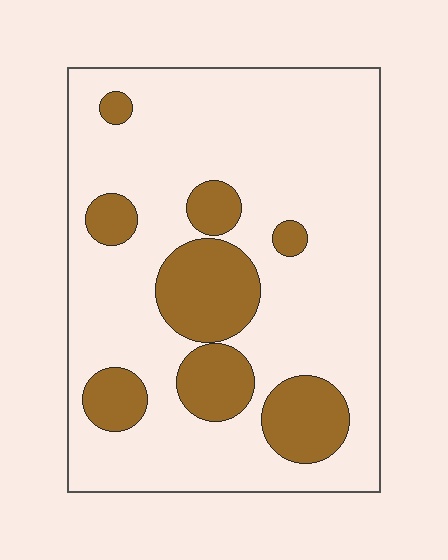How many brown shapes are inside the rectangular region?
8.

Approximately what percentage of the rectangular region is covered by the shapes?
Approximately 20%.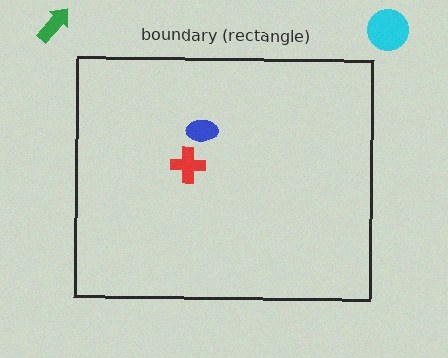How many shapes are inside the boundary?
2 inside, 2 outside.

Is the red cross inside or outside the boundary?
Inside.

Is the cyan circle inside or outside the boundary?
Outside.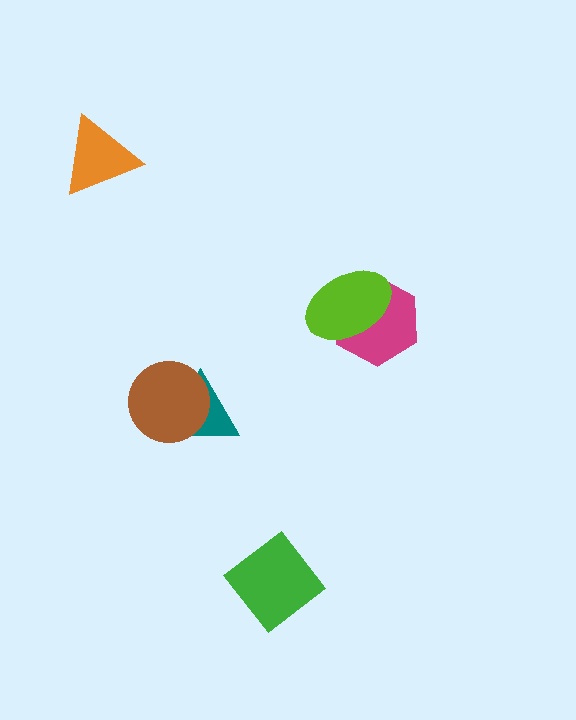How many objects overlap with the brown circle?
1 object overlaps with the brown circle.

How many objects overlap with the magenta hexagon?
1 object overlaps with the magenta hexagon.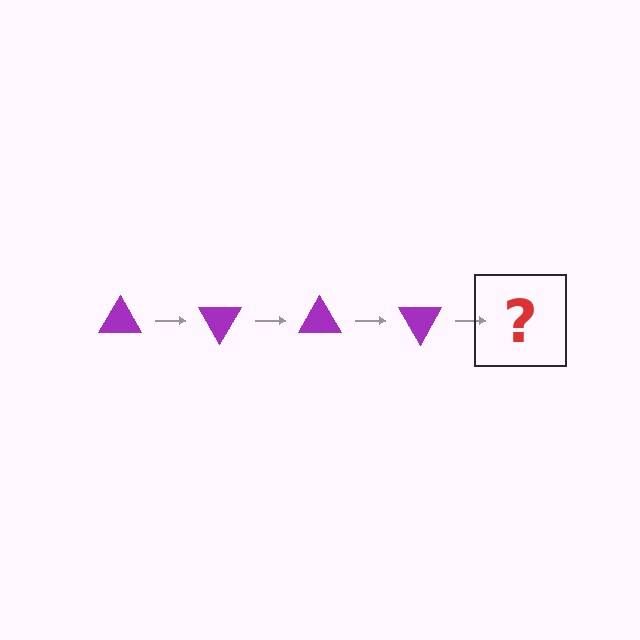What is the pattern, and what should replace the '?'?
The pattern is that the triangle rotates 60 degrees each step. The '?' should be a purple triangle rotated 240 degrees.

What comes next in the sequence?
The next element should be a purple triangle rotated 240 degrees.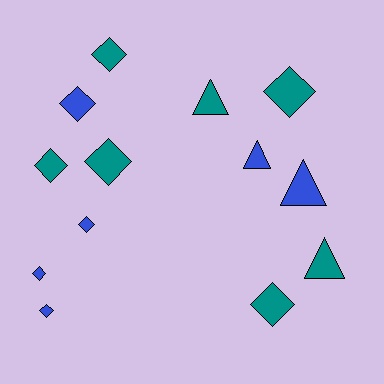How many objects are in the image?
There are 13 objects.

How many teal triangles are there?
There are 2 teal triangles.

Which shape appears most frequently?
Diamond, with 9 objects.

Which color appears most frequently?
Teal, with 7 objects.